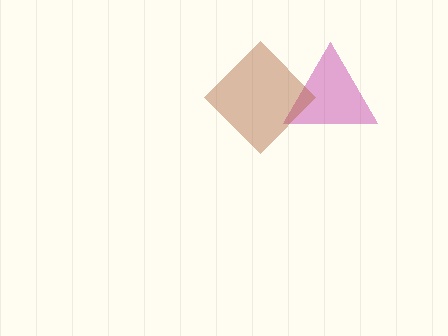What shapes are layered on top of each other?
The layered shapes are: a magenta triangle, a brown diamond.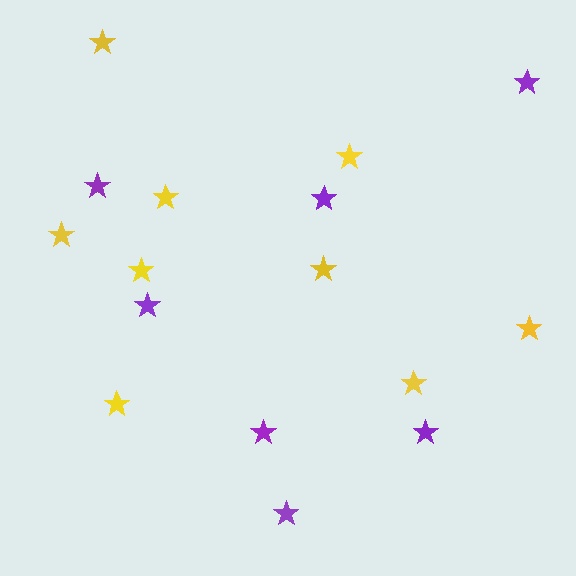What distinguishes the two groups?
There are 2 groups: one group of purple stars (7) and one group of yellow stars (9).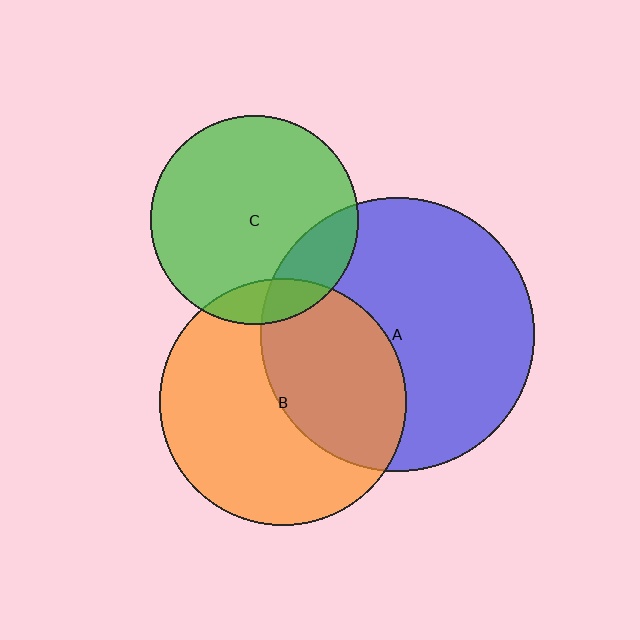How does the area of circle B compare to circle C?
Approximately 1.4 times.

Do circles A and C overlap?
Yes.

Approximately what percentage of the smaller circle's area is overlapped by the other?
Approximately 20%.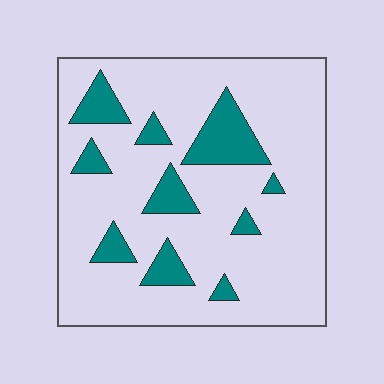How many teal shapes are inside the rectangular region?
10.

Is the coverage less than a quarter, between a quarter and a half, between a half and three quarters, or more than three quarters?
Less than a quarter.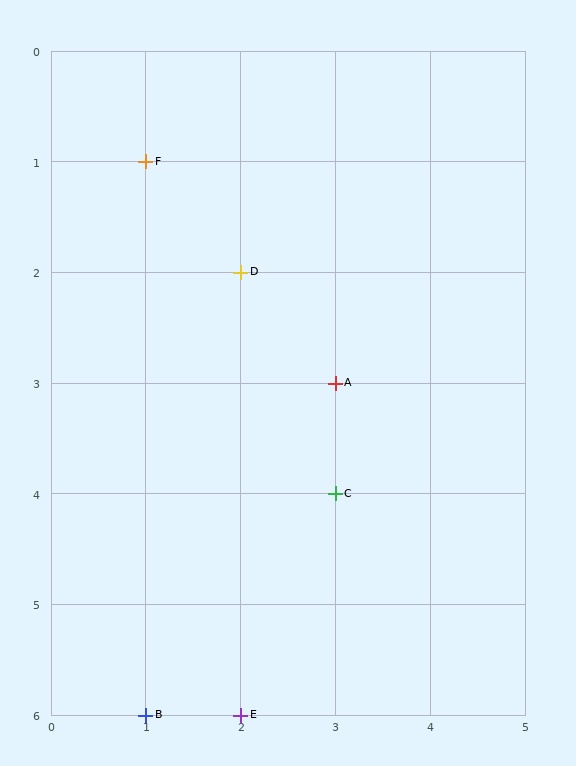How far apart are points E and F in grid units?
Points E and F are 1 column and 5 rows apart (about 5.1 grid units diagonally).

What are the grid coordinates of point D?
Point D is at grid coordinates (2, 2).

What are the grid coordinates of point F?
Point F is at grid coordinates (1, 1).